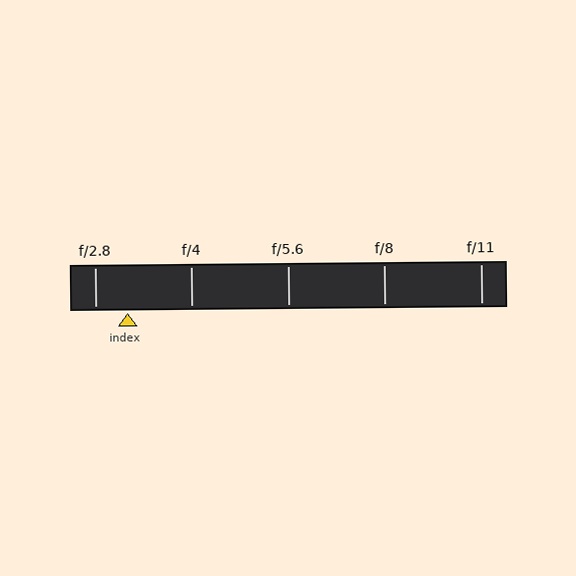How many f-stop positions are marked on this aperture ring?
There are 5 f-stop positions marked.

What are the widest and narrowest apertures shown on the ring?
The widest aperture shown is f/2.8 and the narrowest is f/11.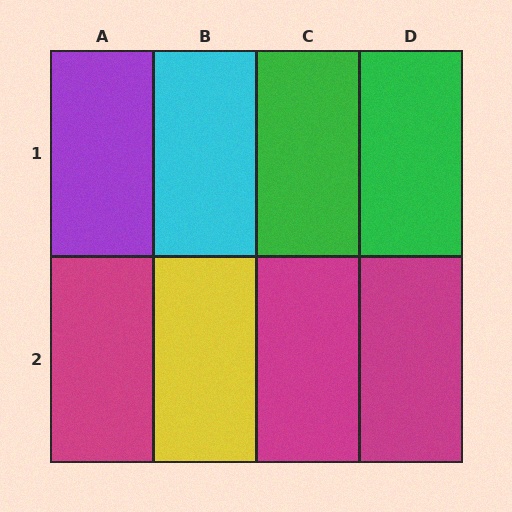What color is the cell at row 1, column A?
Purple.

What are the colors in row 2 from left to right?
Magenta, yellow, magenta, magenta.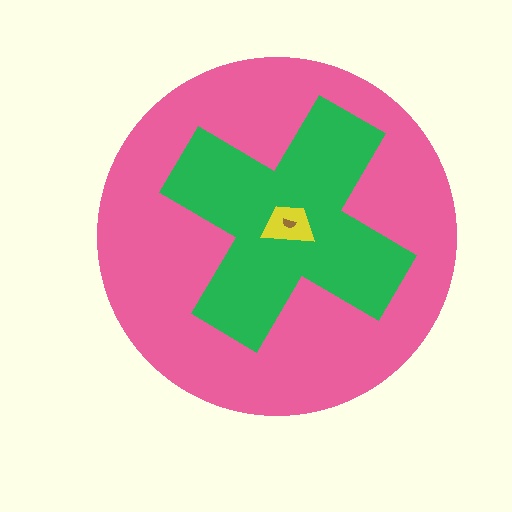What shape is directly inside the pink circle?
The green cross.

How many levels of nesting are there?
4.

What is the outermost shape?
The pink circle.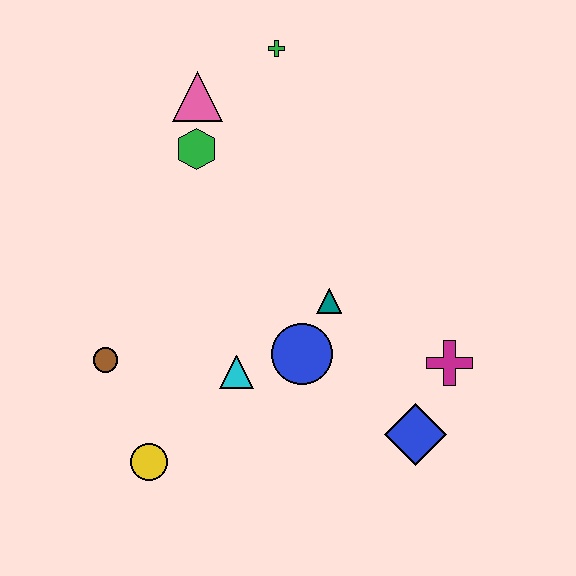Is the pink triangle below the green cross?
Yes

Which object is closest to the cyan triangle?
The blue circle is closest to the cyan triangle.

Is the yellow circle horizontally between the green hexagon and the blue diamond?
No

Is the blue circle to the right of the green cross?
Yes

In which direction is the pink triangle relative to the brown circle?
The pink triangle is above the brown circle.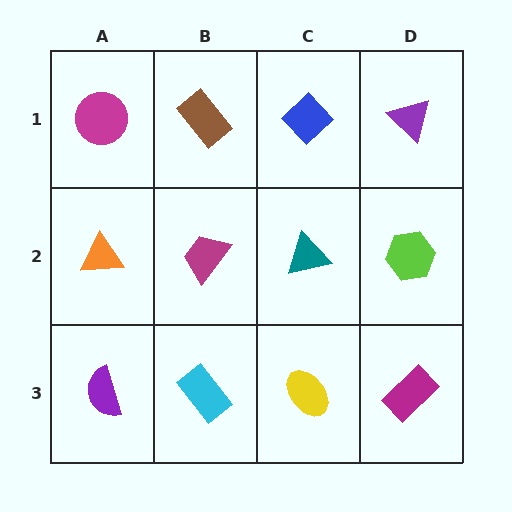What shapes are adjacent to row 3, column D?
A lime hexagon (row 2, column D), a yellow ellipse (row 3, column C).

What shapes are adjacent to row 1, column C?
A teal triangle (row 2, column C), a brown rectangle (row 1, column B), a purple triangle (row 1, column D).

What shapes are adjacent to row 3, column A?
An orange triangle (row 2, column A), a cyan rectangle (row 3, column B).